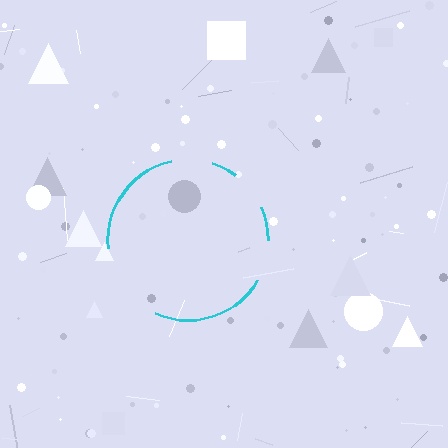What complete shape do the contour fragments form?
The contour fragments form a circle.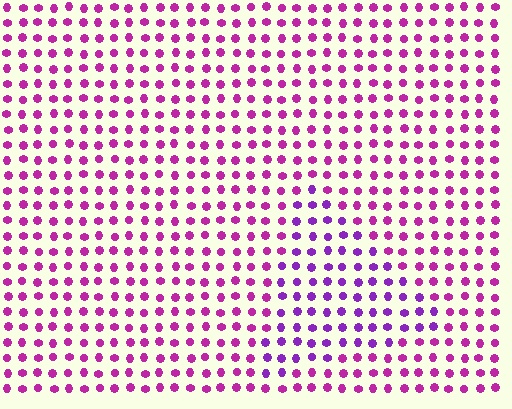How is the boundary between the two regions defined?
The boundary is defined purely by a slight shift in hue (about 30 degrees). Spacing, size, and orientation are identical on both sides.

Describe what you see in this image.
The image is filled with small magenta elements in a uniform arrangement. A triangle-shaped region is visible where the elements are tinted to a slightly different hue, forming a subtle color boundary.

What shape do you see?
I see a triangle.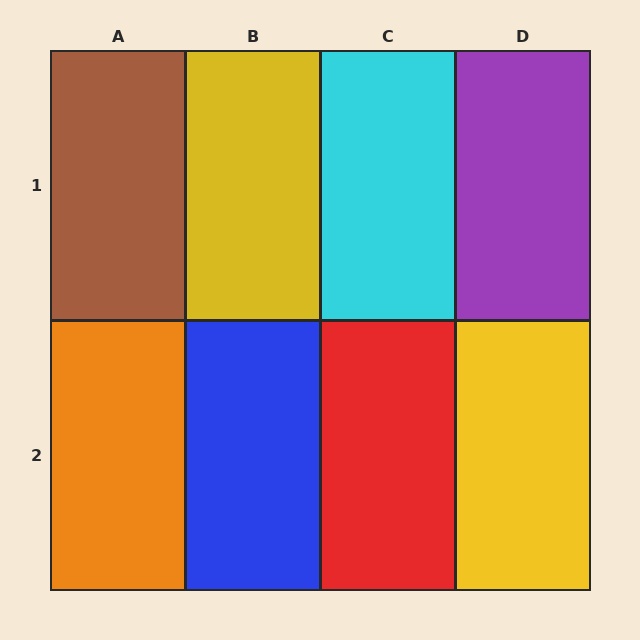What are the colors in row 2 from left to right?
Orange, blue, red, yellow.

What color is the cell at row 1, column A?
Brown.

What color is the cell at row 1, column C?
Cyan.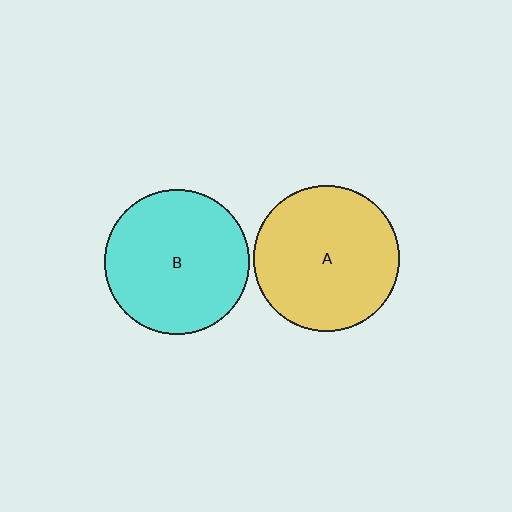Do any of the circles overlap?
No, none of the circles overlap.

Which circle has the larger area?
Circle A (yellow).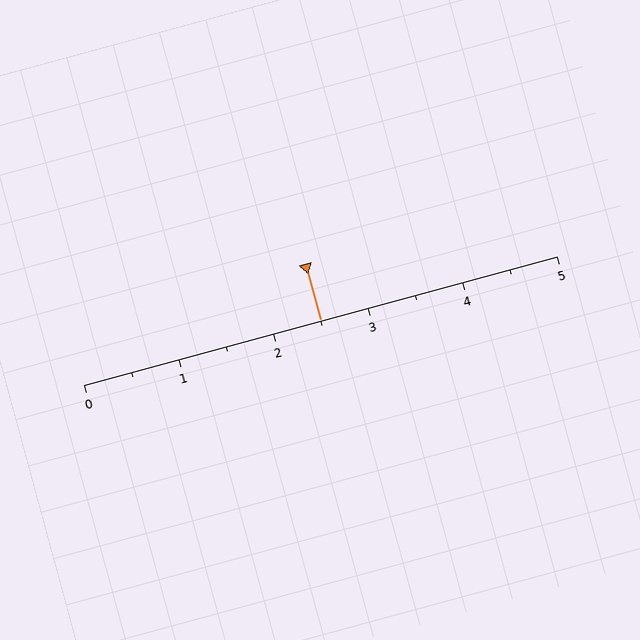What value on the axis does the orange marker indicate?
The marker indicates approximately 2.5.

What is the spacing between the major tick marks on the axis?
The major ticks are spaced 1 apart.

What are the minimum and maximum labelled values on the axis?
The axis runs from 0 to 5.